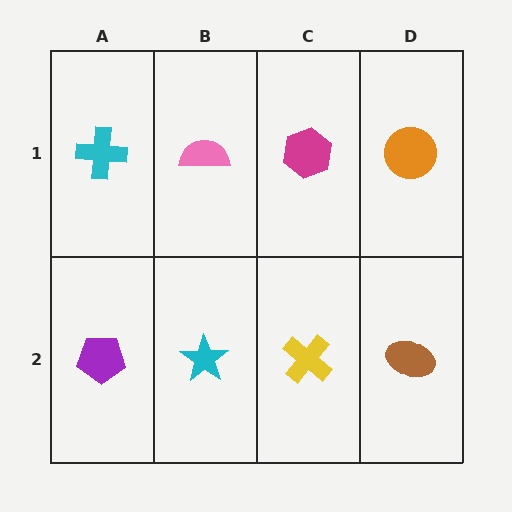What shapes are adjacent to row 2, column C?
A magenta hexagon (row 1, column C), a cyan star (row 2, column B), a brown ellipse (row 2, column D).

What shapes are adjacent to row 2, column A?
A cyan cross (row 1, column A), a cyan star (row 2, column B).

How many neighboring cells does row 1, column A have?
2.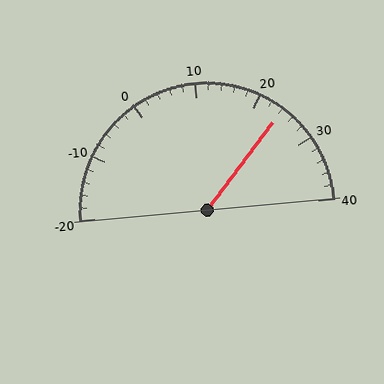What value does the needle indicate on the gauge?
The needle indicates approximately 24.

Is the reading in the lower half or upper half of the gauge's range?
The reading is in the upper half of the range (-20 to 40).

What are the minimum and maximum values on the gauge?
The gauge ranges from -20 to 40.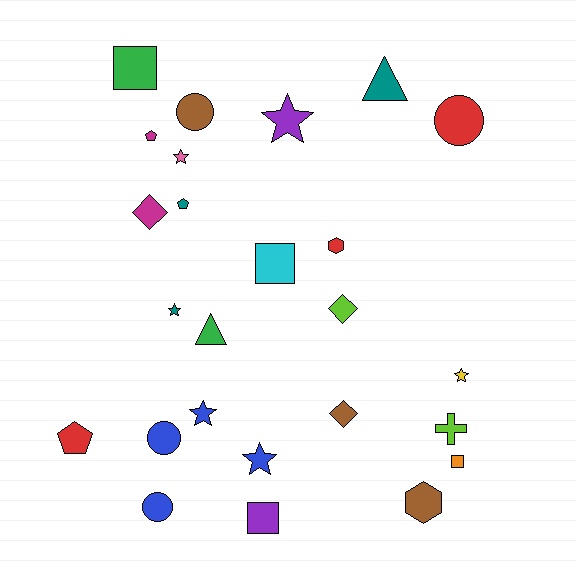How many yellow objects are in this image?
There is 1 yellow object.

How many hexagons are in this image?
There are 2 hexagons.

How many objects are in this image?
There are 25 objects.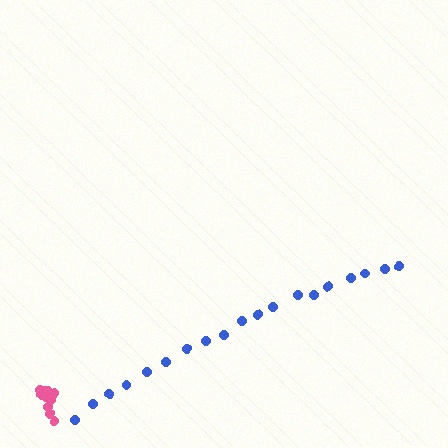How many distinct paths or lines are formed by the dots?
There are 2 distinct paths.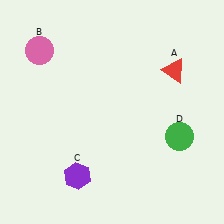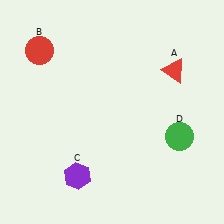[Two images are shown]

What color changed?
The circle (B) changed from pink in Image 1 to red in Image 2.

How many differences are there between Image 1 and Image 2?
There is 1 difference between the two images.